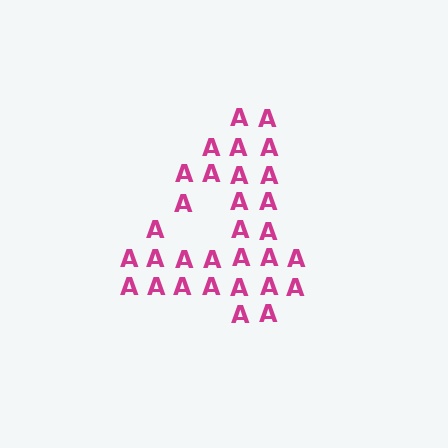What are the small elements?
The small elements are letter A's.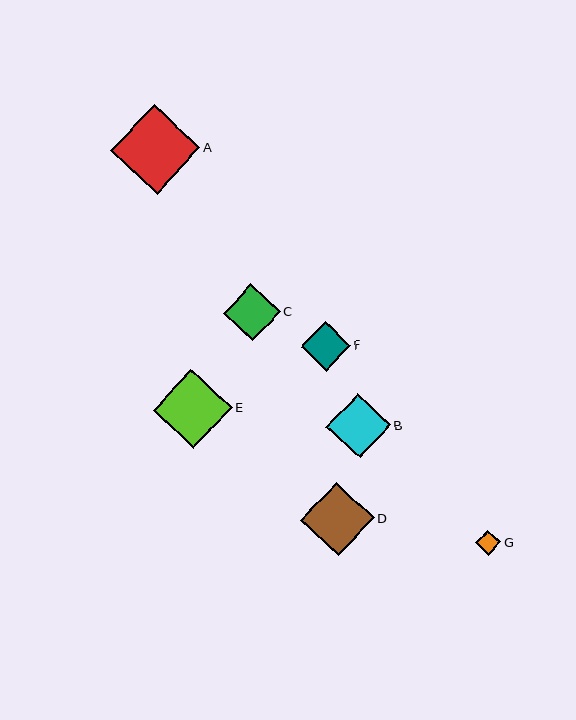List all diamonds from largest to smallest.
From largest to smallest: A, E, D, B, C, F, G.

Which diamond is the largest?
Diamond A is the largest with a size of approximately 90 pixels.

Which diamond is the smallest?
Diamond G is the smallest with a size of approximately 25 pixels.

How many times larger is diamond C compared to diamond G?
Diamond C is approximately 2.3 times the size of diamond G.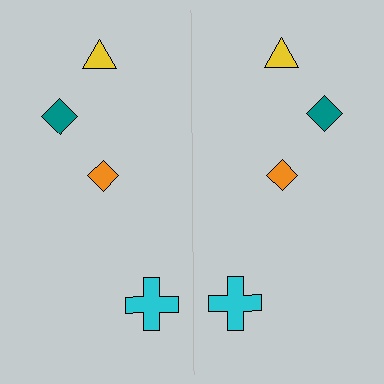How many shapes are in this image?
There are 8 shapes in this image.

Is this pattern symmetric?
Yes, this pattern has bilateral (reflection) symmetry.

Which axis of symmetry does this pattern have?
The pattern has a vertical axis of symmetry running through the center of the image.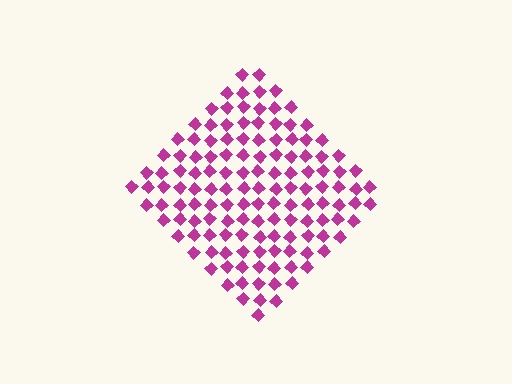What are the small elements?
The small elements are diamonds.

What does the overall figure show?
The overall figure shows a diamond.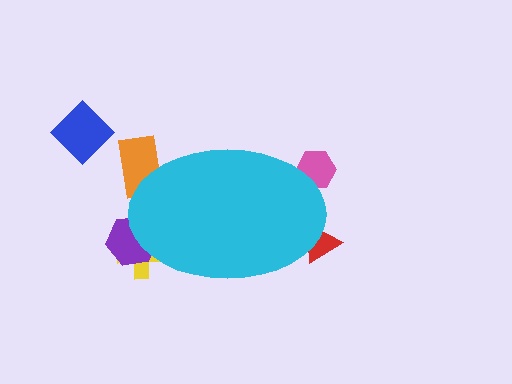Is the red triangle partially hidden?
Yes, the red triangle is partially hidden behind the cyan ellipse.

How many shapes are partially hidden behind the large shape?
5 shapes are partially hidden.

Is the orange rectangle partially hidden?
Yes, the orange rectangle is partially hidden behind the cyan ellipse.